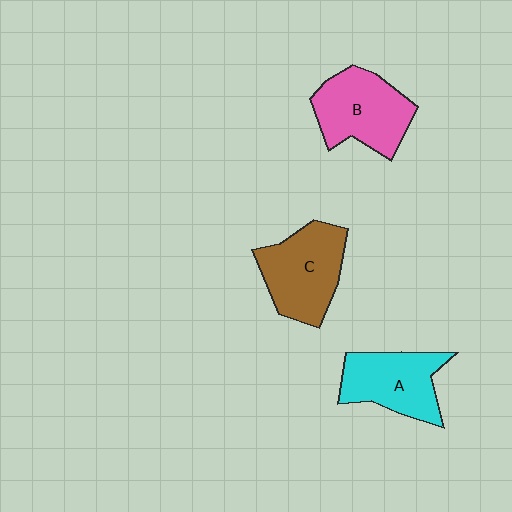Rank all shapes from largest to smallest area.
From largest to smallest: C (brown), B (pink), A (cyan).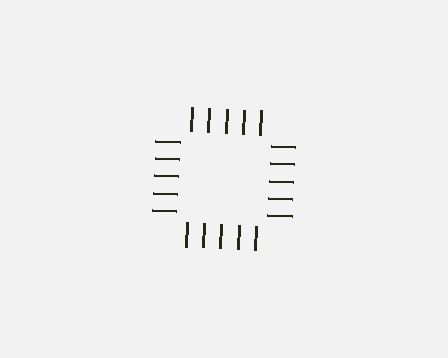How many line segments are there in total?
20 — 5 along each of the 4 edges.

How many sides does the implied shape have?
4 sides — the line-ends trace a square.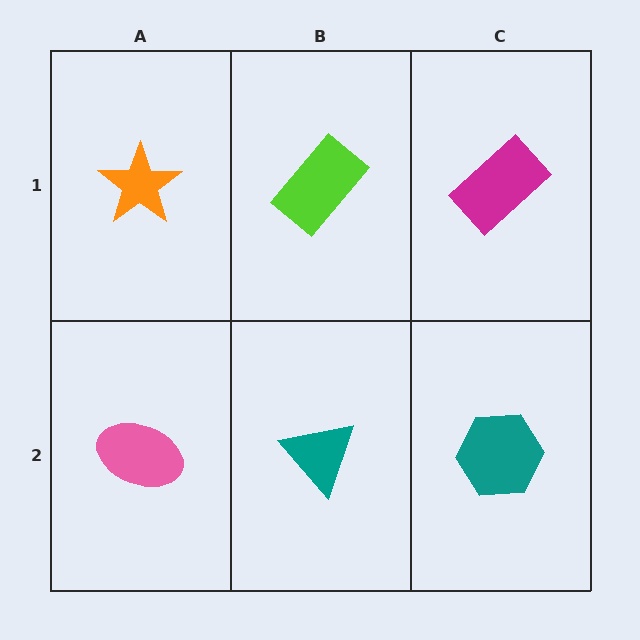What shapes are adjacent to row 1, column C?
A teal hexagon (row 2, column C), a lime rectangle (row 1, column B).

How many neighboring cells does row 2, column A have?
2.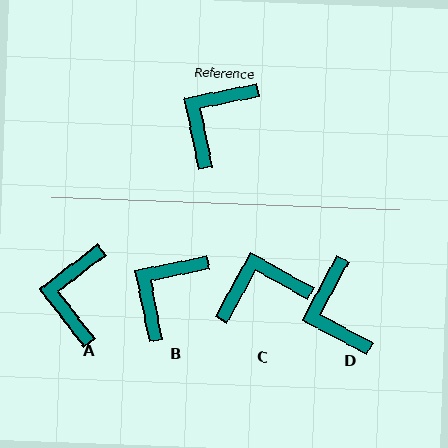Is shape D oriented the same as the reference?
No, it is off by about 50 degrees.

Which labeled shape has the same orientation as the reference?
B.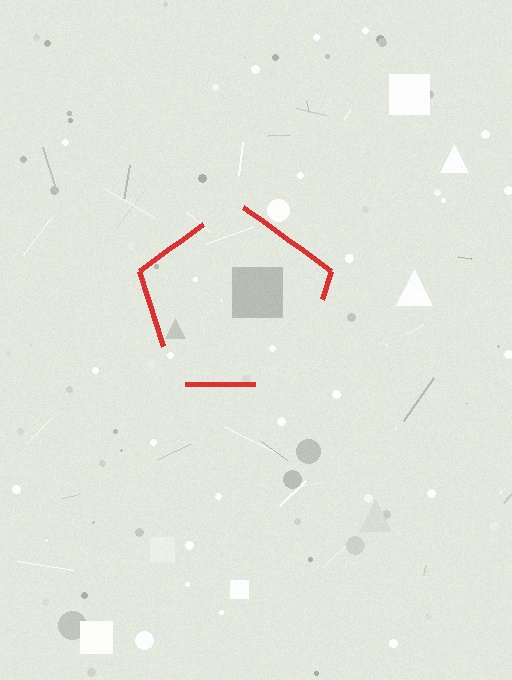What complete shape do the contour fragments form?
The contour fragments form a pentagon.